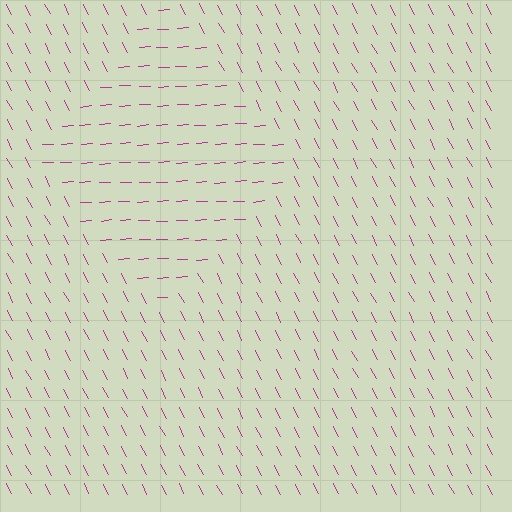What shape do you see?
I see a diamond.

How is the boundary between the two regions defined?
The boundary is defined purely by a change in line orientation (approximately 66 degrees difference). All lines are the same color and thickness.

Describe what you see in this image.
The image is filled with small magenta line segments. A diamond region in the image has lines oriented differently from the surrounding lines, creating a visible texture boundary.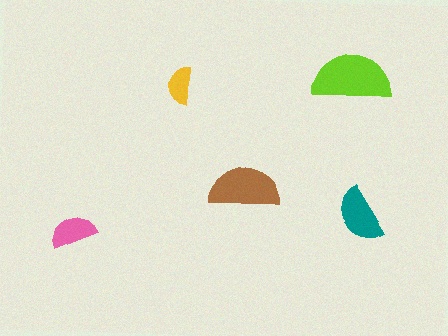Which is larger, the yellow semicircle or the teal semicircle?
The teal one.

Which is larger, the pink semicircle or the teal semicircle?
The teal one.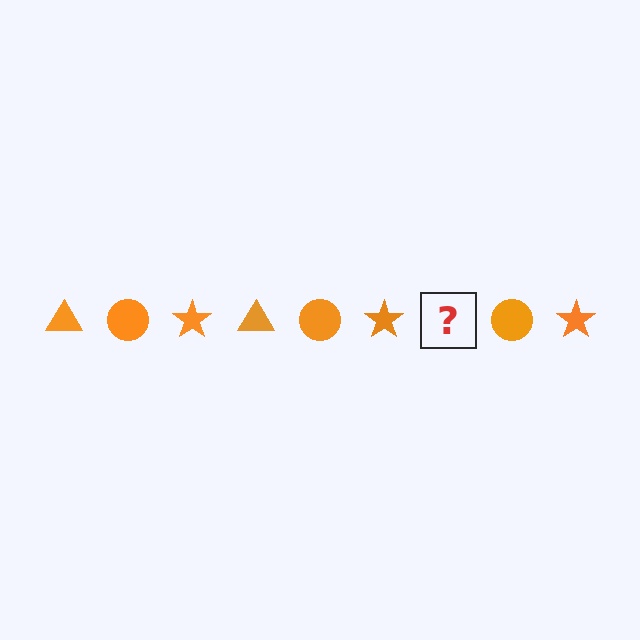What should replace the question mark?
The question mark should be replaced with an orange triangle.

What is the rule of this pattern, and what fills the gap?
The rule is that the pattern cycles through triangle, circle, star shapes in orange. The gap should be filled with an orange triangle.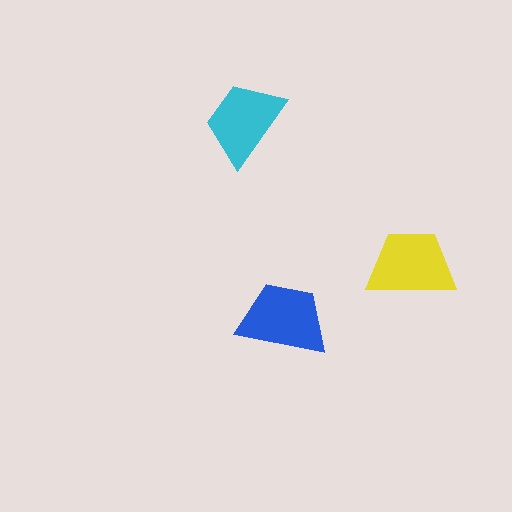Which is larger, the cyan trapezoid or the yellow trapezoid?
The yellow one.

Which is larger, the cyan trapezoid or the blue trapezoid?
The blue one.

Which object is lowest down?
The blue trapezoid is bottommost.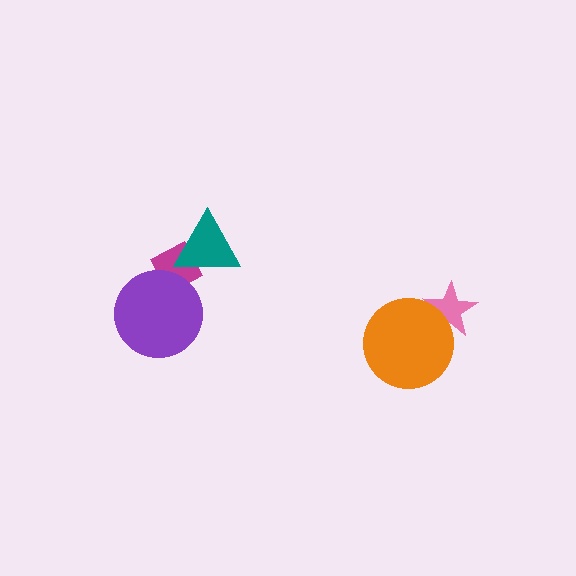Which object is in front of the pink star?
The orange circle is in front of the pink star.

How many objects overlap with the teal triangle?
1 object overlaps with the teal triangle.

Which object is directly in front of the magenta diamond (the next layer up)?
The teal triangle is directly in front of the magenta diamond.